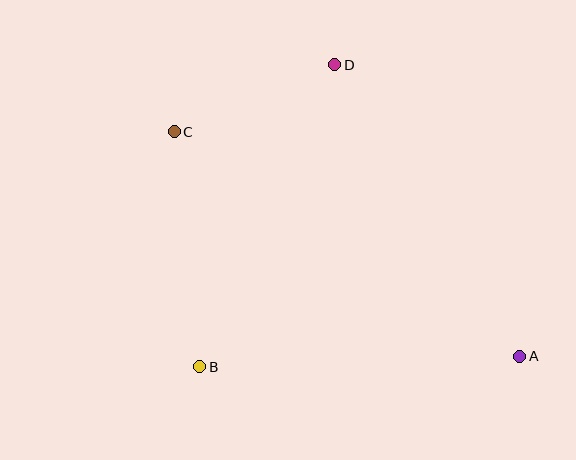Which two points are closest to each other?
Points C and D are closest to each other.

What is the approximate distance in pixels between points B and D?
The distance between B and D is approximately 331 pixels.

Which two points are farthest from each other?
Points A and C are farthest from each other.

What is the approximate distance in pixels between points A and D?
The distance between A and D is approximately 345 pixels.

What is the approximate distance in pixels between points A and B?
The distance between A and B is approximately 320 pixels.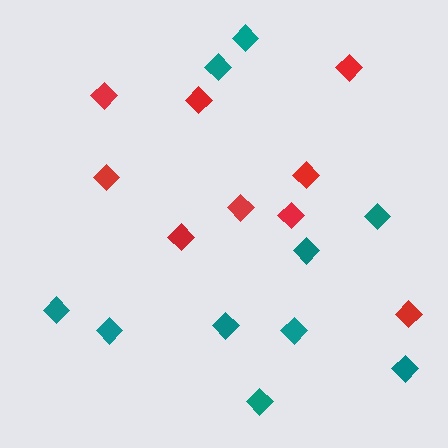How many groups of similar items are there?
There are 2 groups: one group of red diamonds (9) and one group of teal diamonds (10).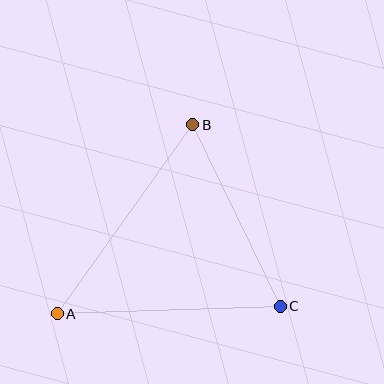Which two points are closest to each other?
Points B and C are closest to each other.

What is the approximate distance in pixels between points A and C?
The distance between A and C is approximately 223 pixels.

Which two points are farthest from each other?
Points A and B are farthest from each other.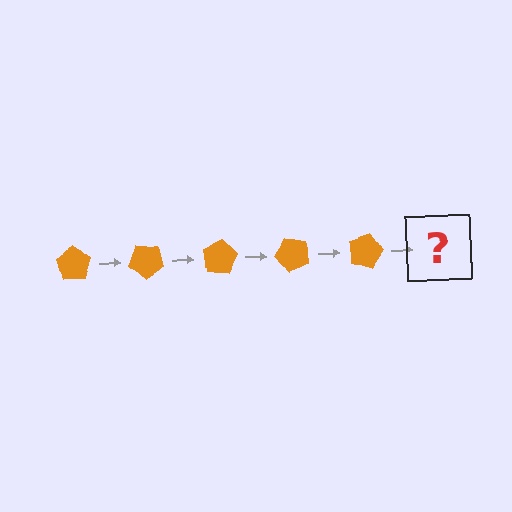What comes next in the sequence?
The next element should be an orange pentagon rotated 200 degrees.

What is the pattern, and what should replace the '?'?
The pattern is that the pentagon rotates 40 degrees each step. The '?' should be an orange pentagon rotated 200 degrees.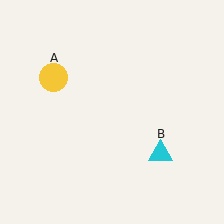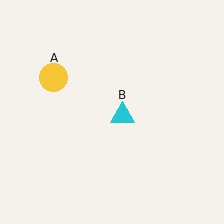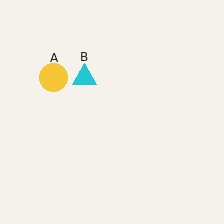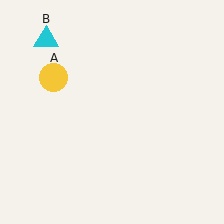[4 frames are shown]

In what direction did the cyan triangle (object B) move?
The cyan triangle (object B) moved up and to the left.